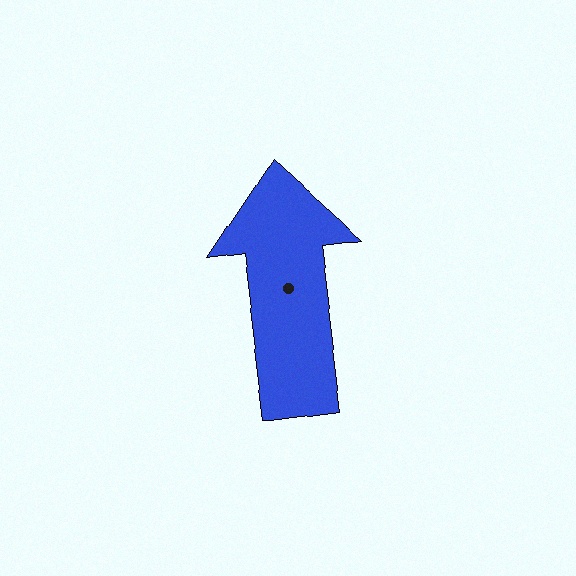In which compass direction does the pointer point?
North.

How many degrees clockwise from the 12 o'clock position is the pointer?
Approximately 353 degrees.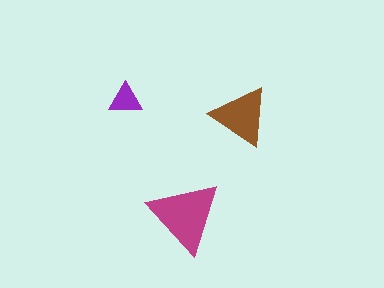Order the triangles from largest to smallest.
the magenta one, the brown one, the purple one.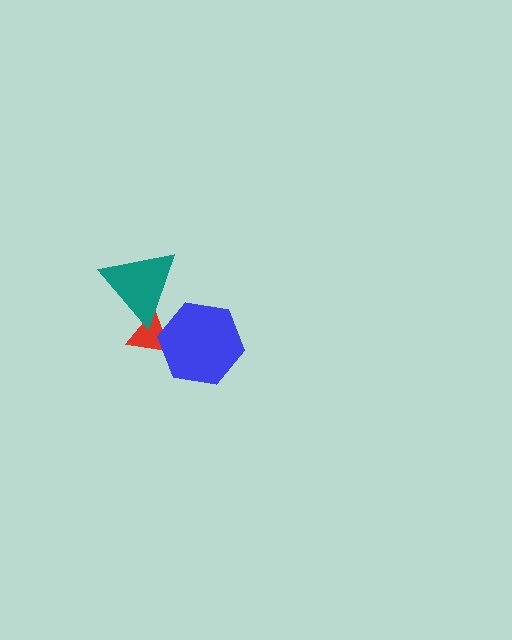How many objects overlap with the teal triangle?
1 object overlaps with the teal triangle.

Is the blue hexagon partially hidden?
No, no other shape covers it.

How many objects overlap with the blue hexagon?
1 object overlaps with the blue hexagon.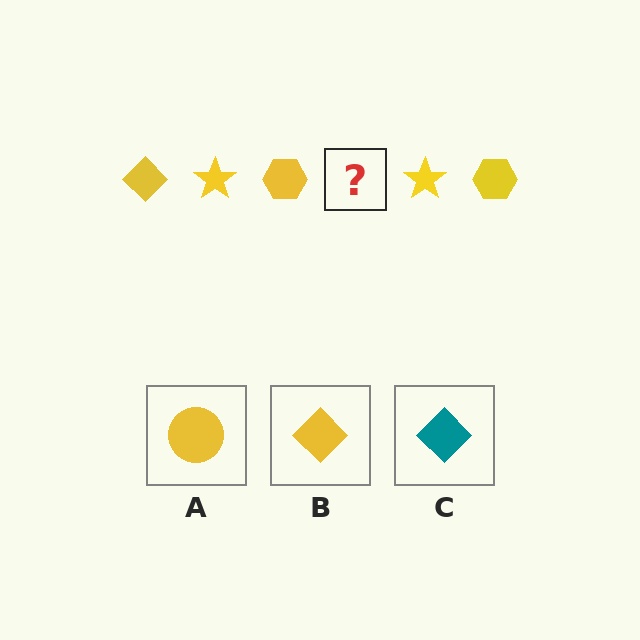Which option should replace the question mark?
Option B.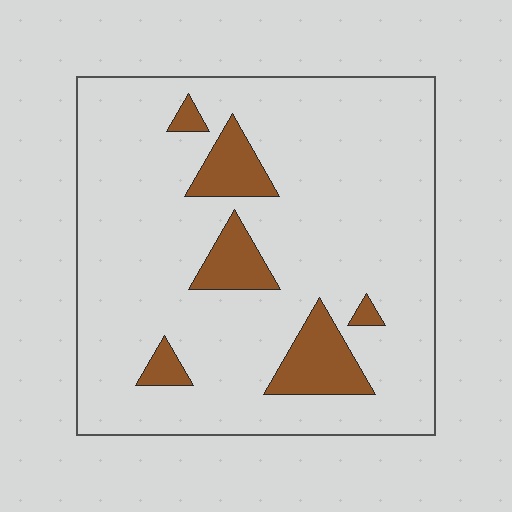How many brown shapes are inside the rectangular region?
6.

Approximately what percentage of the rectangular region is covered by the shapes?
Approximately 15%.